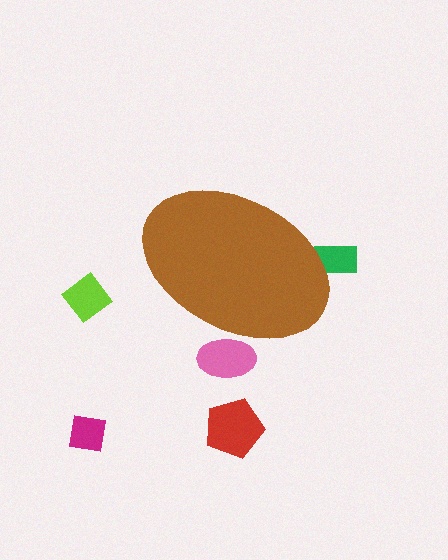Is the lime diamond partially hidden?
No, the lime diamond is fully visible.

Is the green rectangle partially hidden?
Yes, the green rectangle is partially hidden behind the brown ellipse.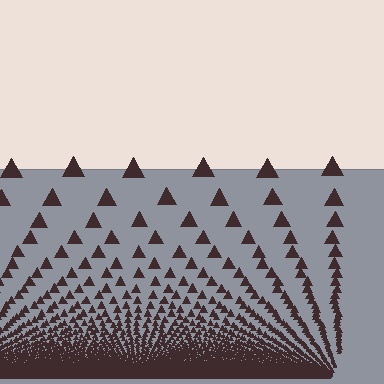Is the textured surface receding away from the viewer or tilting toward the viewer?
The surface appears to tilt toward the viewer. Texture elements get larger and sparser toward the top.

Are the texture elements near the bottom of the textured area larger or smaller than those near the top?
Smaller. The gradient is inverted — elements near the bottom are smaller and denser.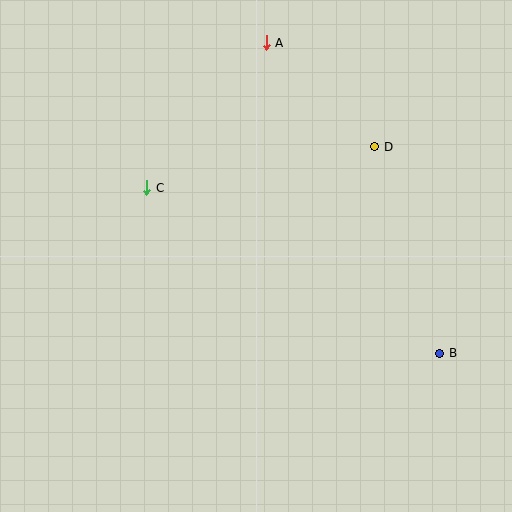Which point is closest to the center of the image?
Point C at (147, 188) is closest to the center.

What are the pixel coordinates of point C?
Point C is at (147, 188).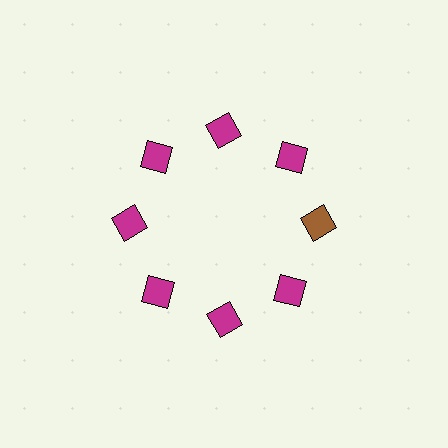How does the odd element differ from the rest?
It has a different color: brown instead of magenta.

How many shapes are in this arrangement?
There are 8 shapes arranged in a ring pattern.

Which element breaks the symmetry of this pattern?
The brown square at roughly the 3 o'clock position breaks the symmetry. All other shapes are magenta squares.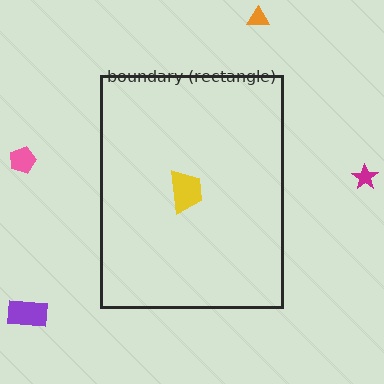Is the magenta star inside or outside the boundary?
Outside.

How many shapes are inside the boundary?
1 inside, 4 outside.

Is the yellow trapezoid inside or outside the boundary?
Inside.